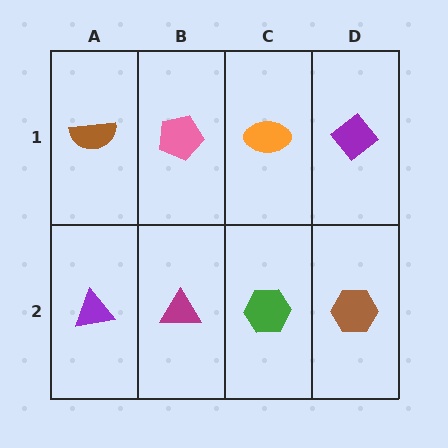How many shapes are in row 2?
4 shapes.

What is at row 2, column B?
A magenta triangle.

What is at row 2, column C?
A green hexagon.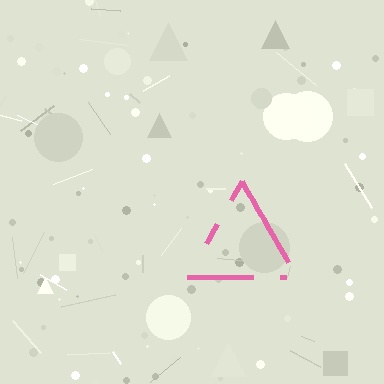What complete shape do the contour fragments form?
The contour fragments form a triangle.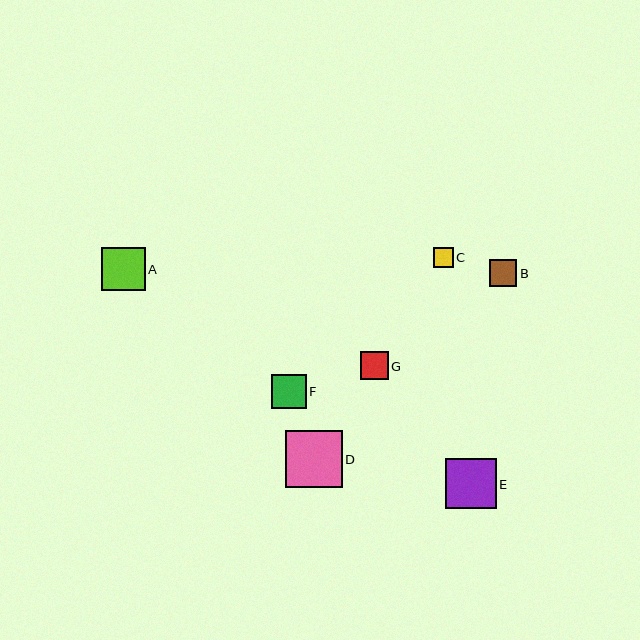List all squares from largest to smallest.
From largest to smallest: D, E, A, F, G, B, C.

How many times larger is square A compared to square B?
Square A is approximately 1.6 times the size of square B.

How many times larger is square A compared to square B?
Square A is approximately 1.6 times the size of square B.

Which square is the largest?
Square D is the largest with a size of approximately 57 pixels.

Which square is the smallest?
Square C is the smallest with a size of approximately 20 pixels.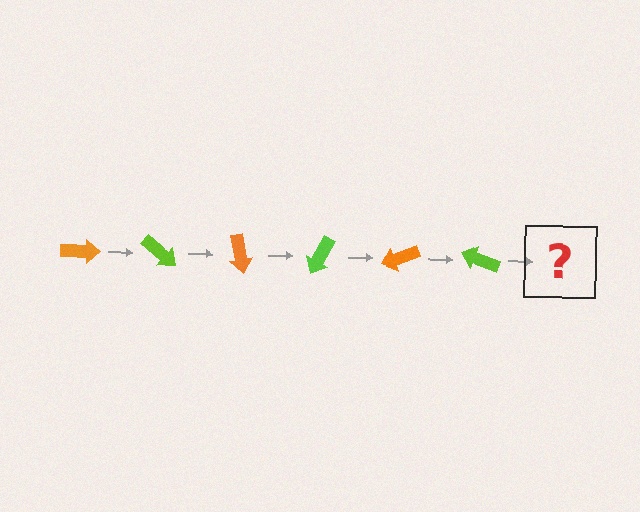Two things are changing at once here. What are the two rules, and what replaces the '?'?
The two rules are that it rotates 40 degrees each step and the color cycles through orange and lime. The '?' should be an orange arrow, rotated 240 degrees from the start.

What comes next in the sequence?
The next element should be an orange arrow, rotated 240 degrees from the start.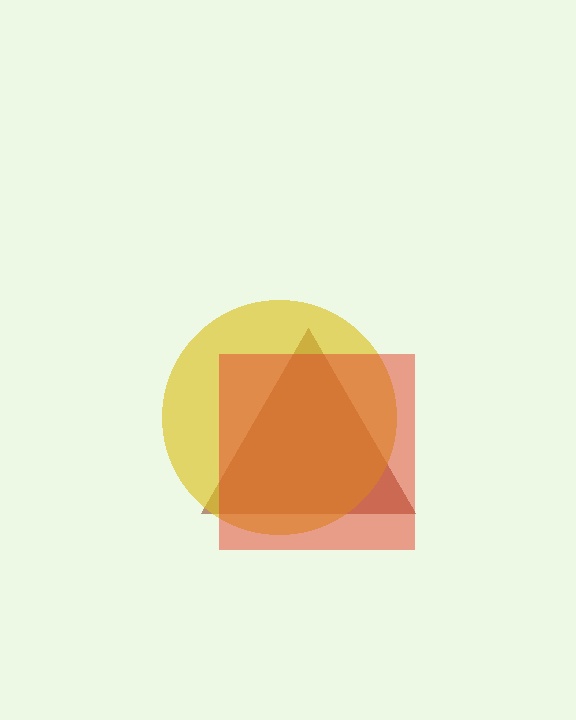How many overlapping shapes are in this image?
There are 3 overlapping shapes in the image.